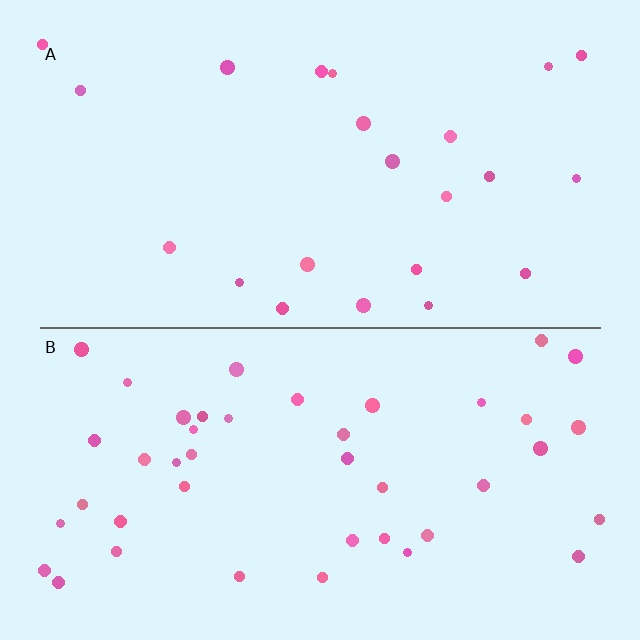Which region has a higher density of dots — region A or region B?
B (the bottom).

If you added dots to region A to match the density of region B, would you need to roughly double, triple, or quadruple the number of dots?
Approximately double.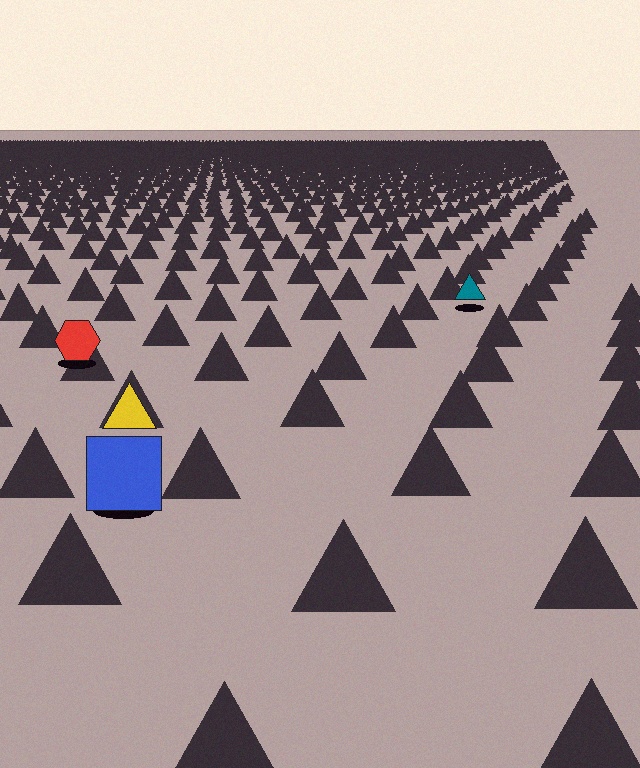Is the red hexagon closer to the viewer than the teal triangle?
Yes. The red hexagon is closer — you can tell from the texture gradient: the ground texture is coarser near it.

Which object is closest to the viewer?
The blue square is closest. The texture marks near it are larger and more spread out.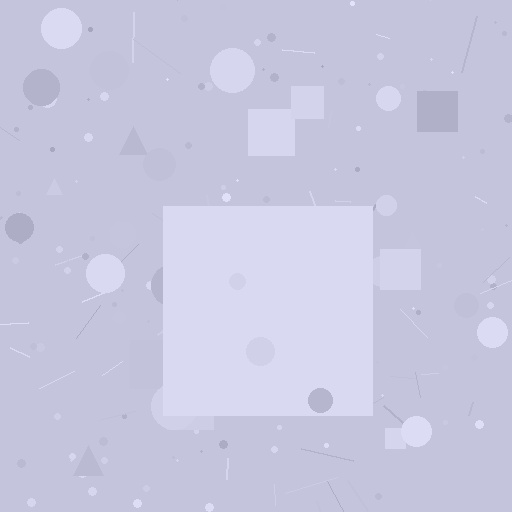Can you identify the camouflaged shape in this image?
The camouflaged shape is a square.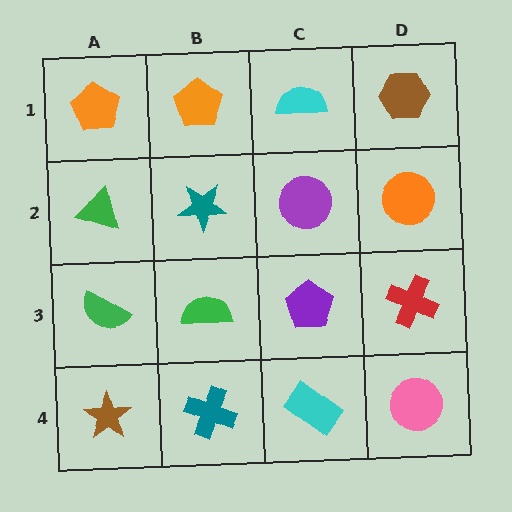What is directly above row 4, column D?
A red cross.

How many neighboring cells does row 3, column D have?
3.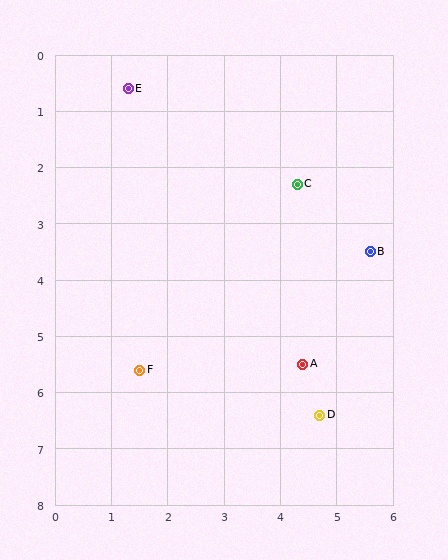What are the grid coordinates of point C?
Point C is at approximately (4.3, 2.3).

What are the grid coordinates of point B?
Point B is at approximately (5.6, 3.5).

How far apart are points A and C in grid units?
Points A and C are about 3.2 grid units apart.